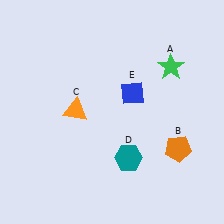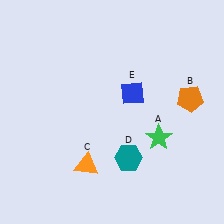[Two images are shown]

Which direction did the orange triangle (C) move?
The orange triangle (C) moved down.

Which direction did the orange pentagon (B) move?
The orange pentagon (B) moved up.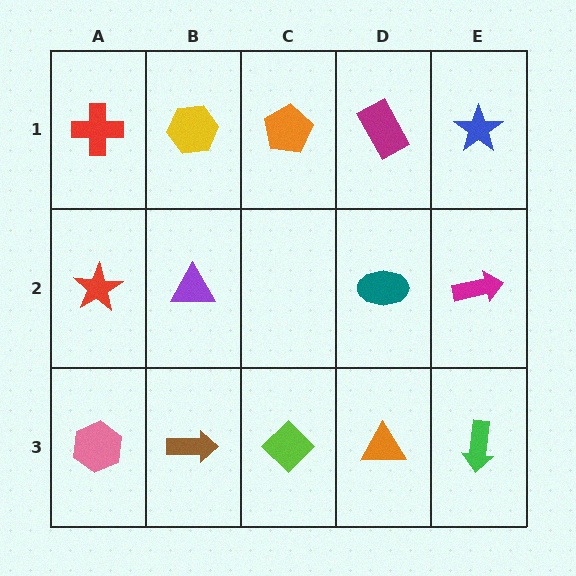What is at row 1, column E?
A blue star.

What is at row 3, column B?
A brown arrow.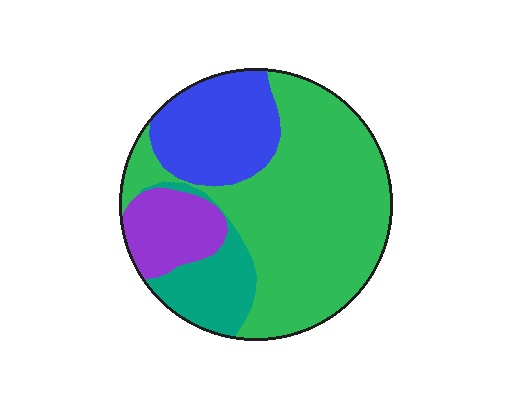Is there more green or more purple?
Green.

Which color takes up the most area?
Green, at roughly 55%.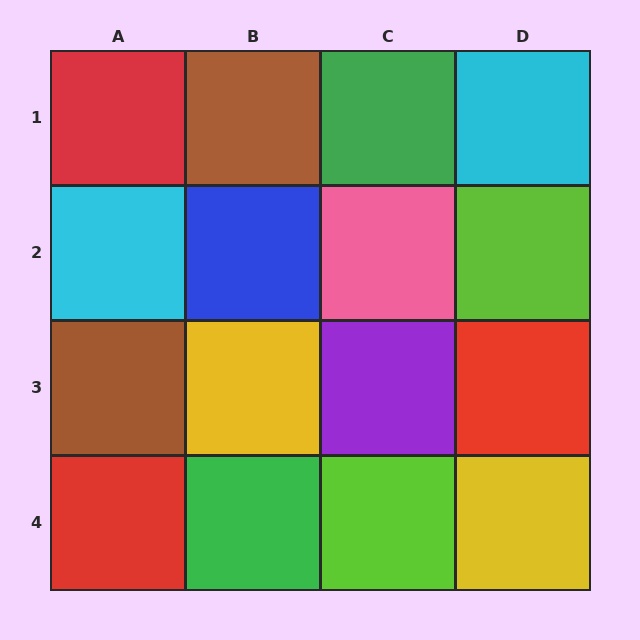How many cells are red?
3 cells are red.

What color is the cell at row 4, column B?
Green.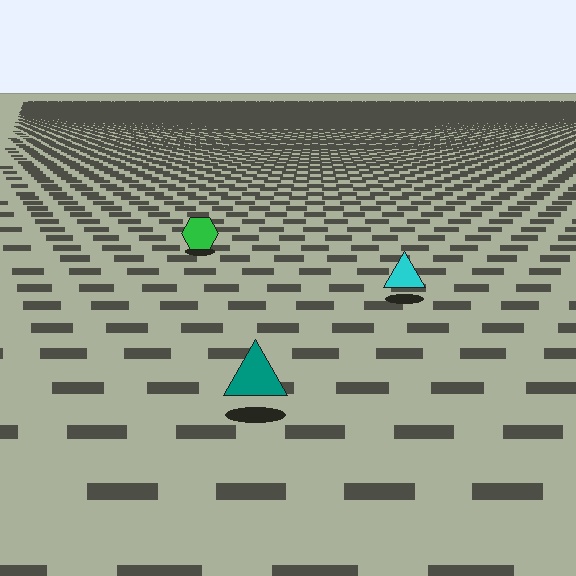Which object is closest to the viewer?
The teal triangle is closest. The texture marks near it are larger and more spread out.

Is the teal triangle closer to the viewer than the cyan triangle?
Yes. The teal triangle is closer — you can tell from the texture gradient: the ground texture is coarser near it.